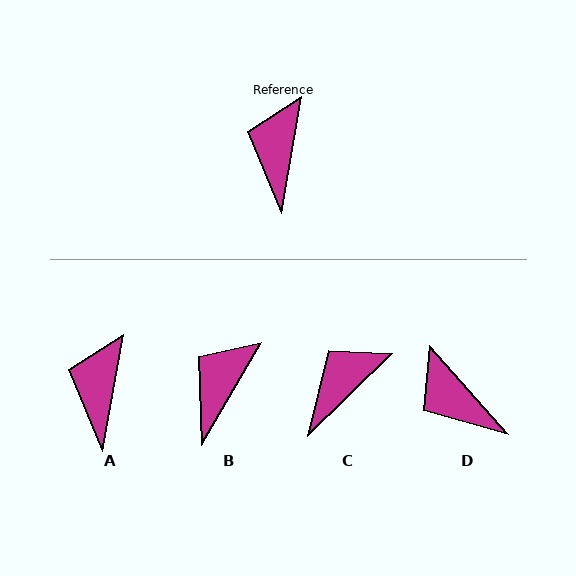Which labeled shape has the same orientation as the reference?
A.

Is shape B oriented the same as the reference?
No, it is off by about 21 degrees.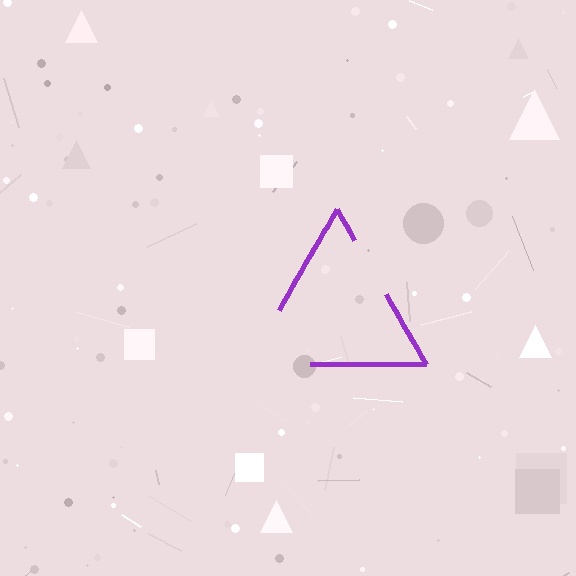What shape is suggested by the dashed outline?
The dashed outline suggests a triangle.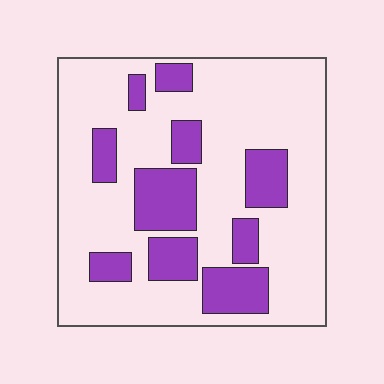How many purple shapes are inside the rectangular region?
10.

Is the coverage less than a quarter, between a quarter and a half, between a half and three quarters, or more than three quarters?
Between a quarter and a half.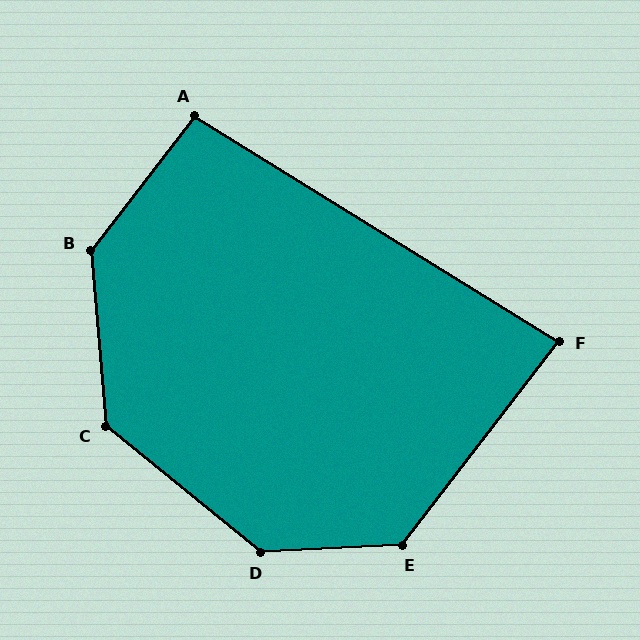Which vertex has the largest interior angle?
D, at approximately 138 degrees.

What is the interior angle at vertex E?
Approximately 130 degrees (obtuse).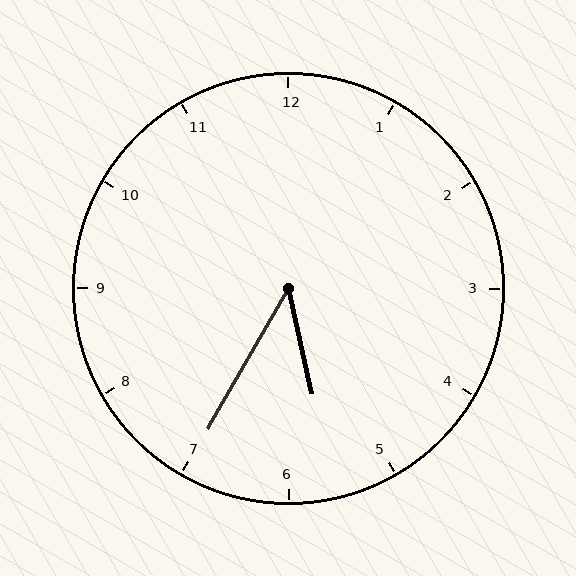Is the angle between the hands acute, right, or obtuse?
It is acute.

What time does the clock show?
5:35.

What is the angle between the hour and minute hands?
Approximately 42 degrees.